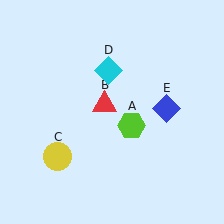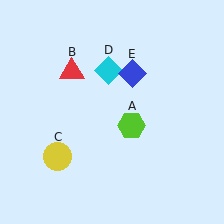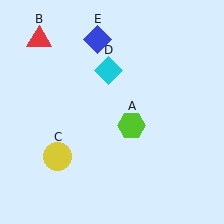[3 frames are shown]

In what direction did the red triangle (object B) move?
The red triangle (object B) moved up and to the left.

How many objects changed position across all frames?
2 objects changed position: red triangle (object B), blue diamond (object E).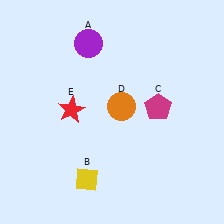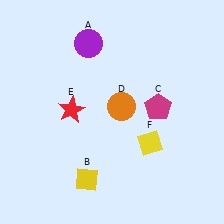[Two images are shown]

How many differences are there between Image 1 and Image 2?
There is 1 difference between the two images.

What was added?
A yellow diamond (F) was added in Image 2.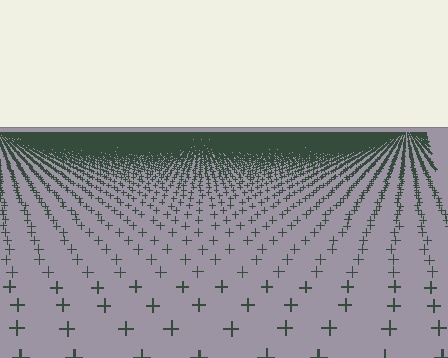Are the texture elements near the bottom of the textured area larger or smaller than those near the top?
Larger. Near the bottom, elements are closer to the viewer and appear at a bigger on-screen size.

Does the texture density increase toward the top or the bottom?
Density increases toward the top.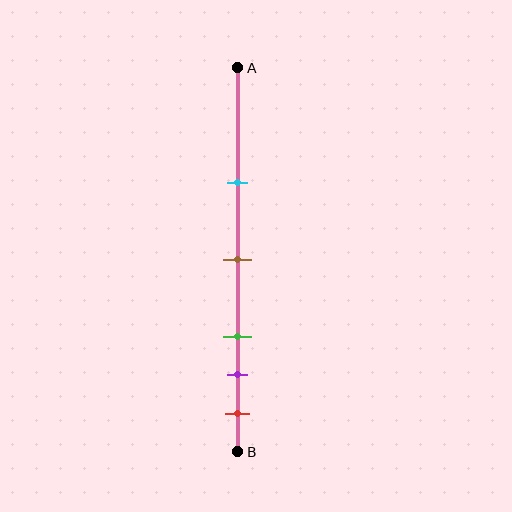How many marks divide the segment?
There are 5 marks dividing the segment.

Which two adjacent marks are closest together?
The purple and red marks are the closest adjacent pair.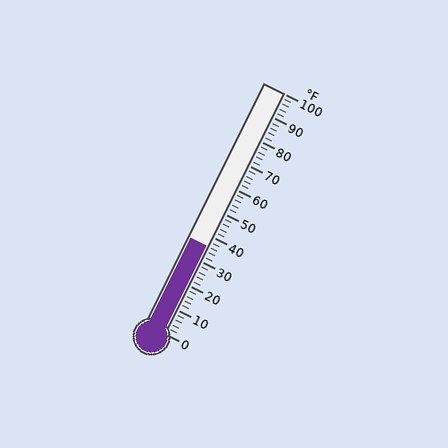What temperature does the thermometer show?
The thermometer shows approximately 36°F.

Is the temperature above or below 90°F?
The temperature is below 90°F.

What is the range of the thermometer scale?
The thermometer scale ranges from 0°F to 100°F.